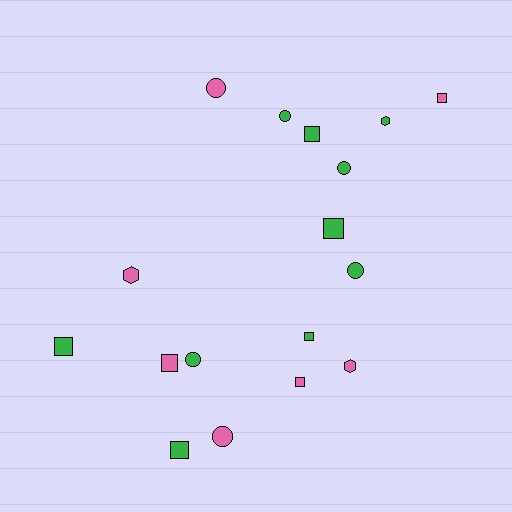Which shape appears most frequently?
Square, with 8 objects.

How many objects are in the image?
There are 17 objects.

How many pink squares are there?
There are 3 pink squares.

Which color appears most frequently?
Green, with 10 objects.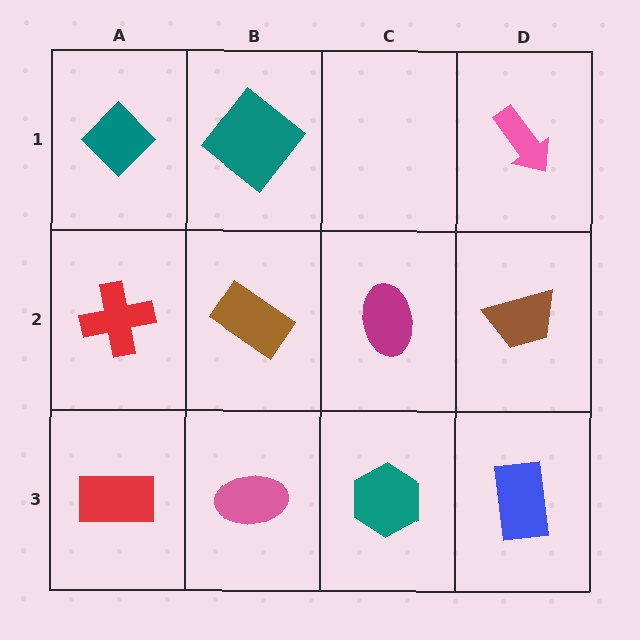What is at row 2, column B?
A brown rectangle.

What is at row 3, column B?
A pink ellipse.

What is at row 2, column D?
A brown trapezoid.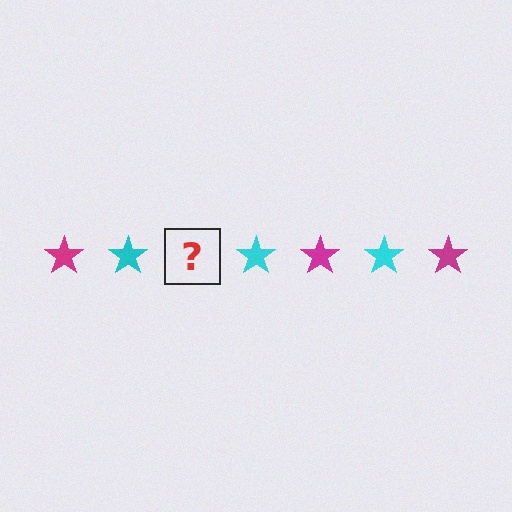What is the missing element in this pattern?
The missing element is a magenta star.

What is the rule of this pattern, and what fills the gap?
The rule is that the pattern cycles through magenta, cyan stars. The gap should be filled with a magenta star.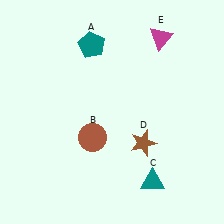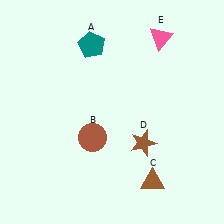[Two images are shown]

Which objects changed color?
C changed from teal to brown. E changed from magenta to pink.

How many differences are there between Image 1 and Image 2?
There are 2 differences between the two images.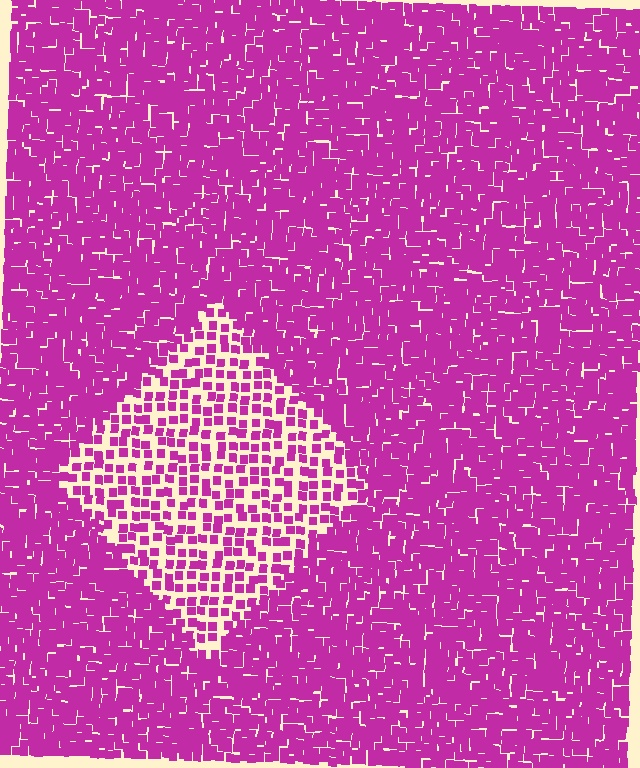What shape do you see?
I see a diamond.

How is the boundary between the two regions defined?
The boundary is defined by a change in element density (approximately 2.3x ratio). All elements are the same color, size, and shape.